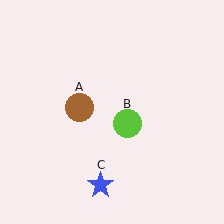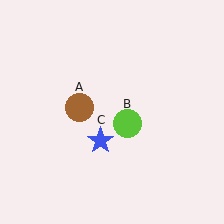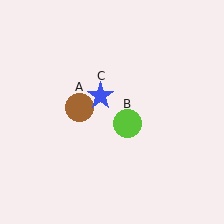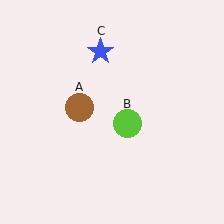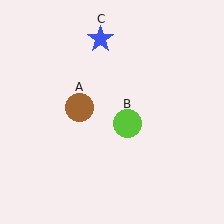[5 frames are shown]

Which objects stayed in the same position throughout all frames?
Brown circle (object A) and lime circle (object B) remained stationary.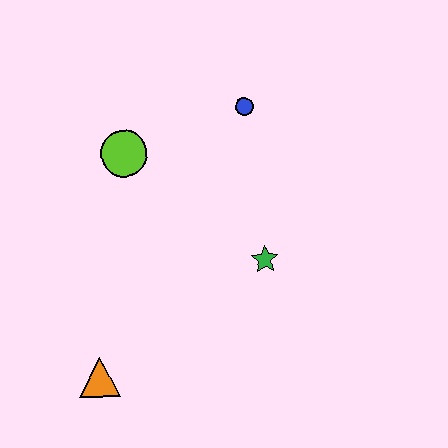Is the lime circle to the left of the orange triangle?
No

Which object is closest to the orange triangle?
The green star is closest to the orange triangle.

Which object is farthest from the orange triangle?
The blue circle is farthest from the orange triangle.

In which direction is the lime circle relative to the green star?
The lime circle is to the left of the green star.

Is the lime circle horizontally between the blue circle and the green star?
No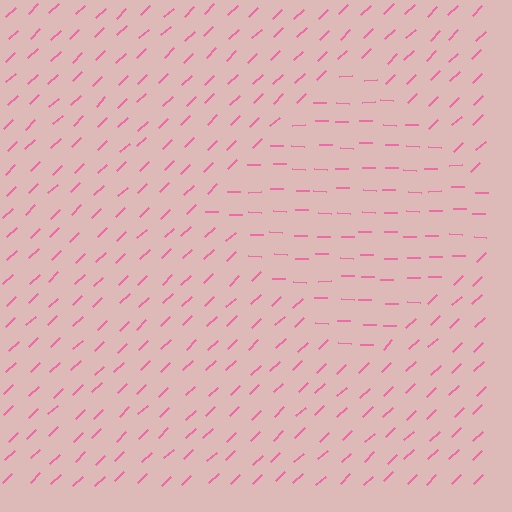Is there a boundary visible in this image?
Yes, there is a texture boundary formed by a change in line orientation.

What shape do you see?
I see a diamond.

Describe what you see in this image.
The image is filled with small pink line segments. A diamond region in the image has lines oriented differently from the surrounding lines, creating a visible texture boundary.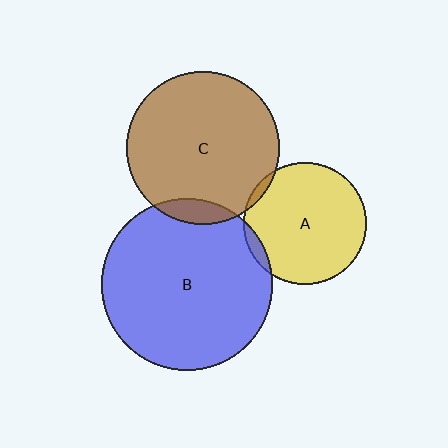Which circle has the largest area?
Circle B (blue).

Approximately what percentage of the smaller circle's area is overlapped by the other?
Approximately 5%.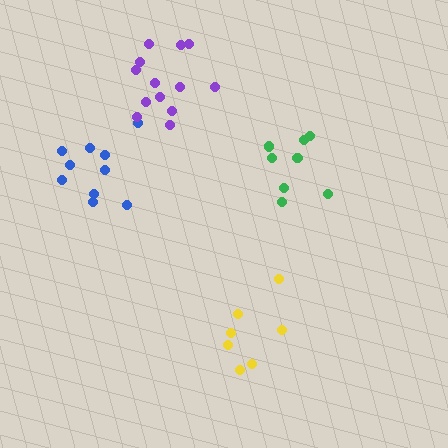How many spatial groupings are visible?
There are 4 spatial groupings.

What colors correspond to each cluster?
The clusters are colored: blue, yellow, purple, green.